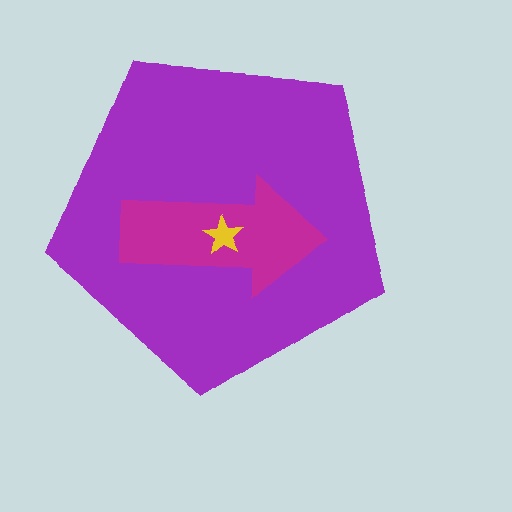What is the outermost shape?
The purple pentagon.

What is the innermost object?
The yellow star.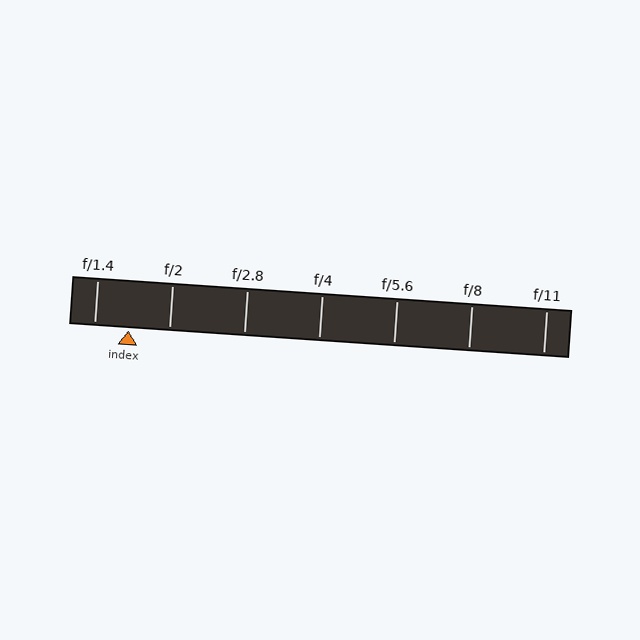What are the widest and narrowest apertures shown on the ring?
The widest aperture shown is f/1.4 and the narrowest is f/11.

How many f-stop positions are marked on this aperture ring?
There are 7 f-stop positions marked.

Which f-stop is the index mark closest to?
The index mark is closest to f/1.4.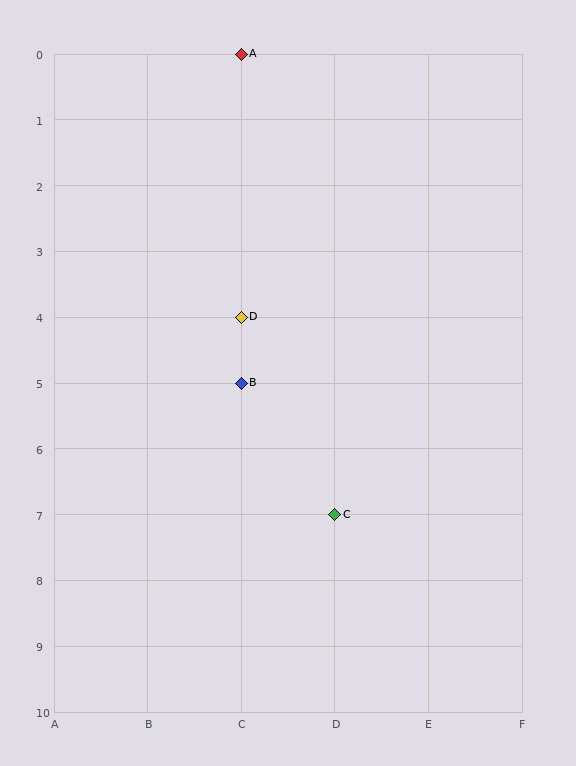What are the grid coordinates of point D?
Point D is at grid coordinates (C, 4).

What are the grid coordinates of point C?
Point C is at grid coordinates (D, 7).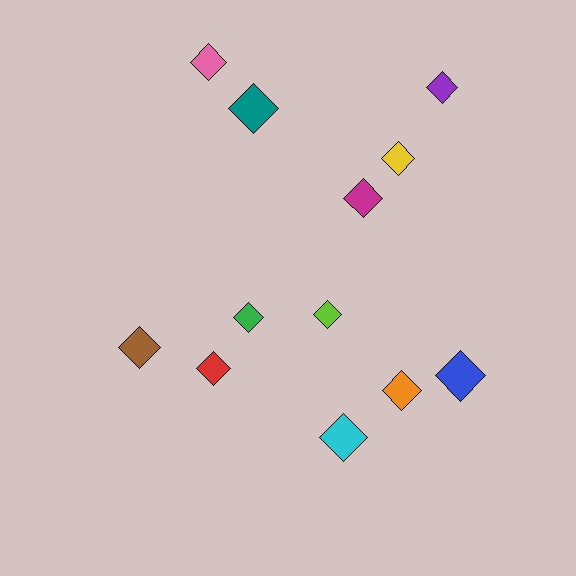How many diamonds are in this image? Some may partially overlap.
There are 12 diamonds.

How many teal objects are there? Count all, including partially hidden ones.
There is 1 teal object.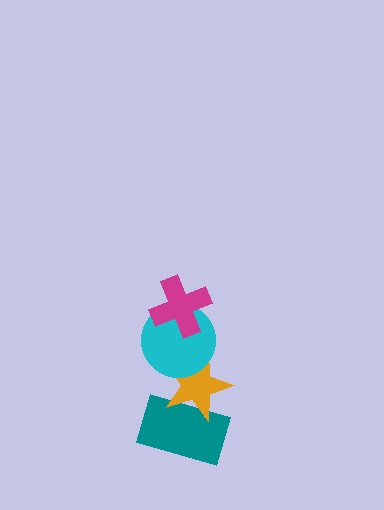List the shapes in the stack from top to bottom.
From top to bottom: the magenta cross, the cyan circle, the orange star, the teal rectangle.